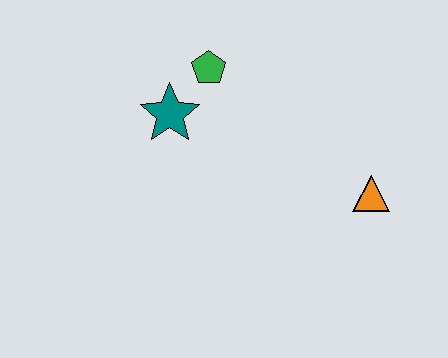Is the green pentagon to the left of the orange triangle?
Yes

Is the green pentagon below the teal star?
No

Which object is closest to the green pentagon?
The teal star is closest to the green pentagon.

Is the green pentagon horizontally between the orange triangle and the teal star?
Yes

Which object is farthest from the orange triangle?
The teal star is farthest from the orange triangle.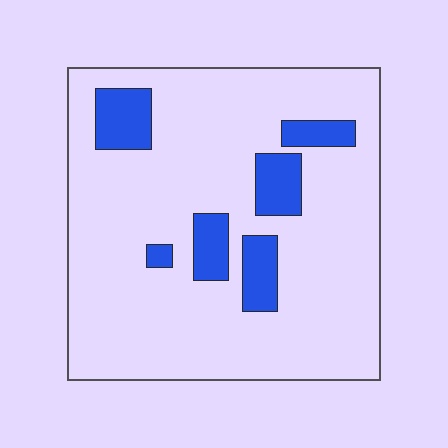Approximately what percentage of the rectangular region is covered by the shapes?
Approximately 15%.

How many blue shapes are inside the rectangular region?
6.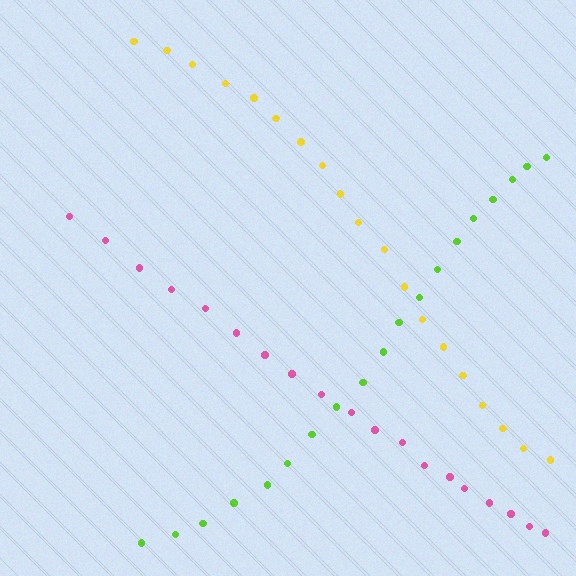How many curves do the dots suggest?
There are 3 distinct paths.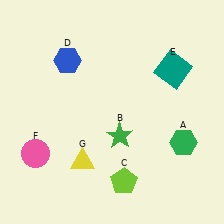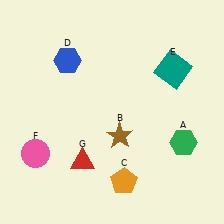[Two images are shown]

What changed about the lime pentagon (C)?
In Image 1, C is lime. In Image 2, it changed to orange.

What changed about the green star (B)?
In Image 1, B is green. In Image 2, it changed to brown.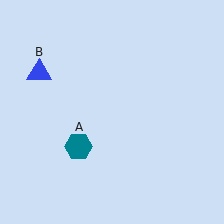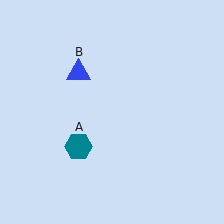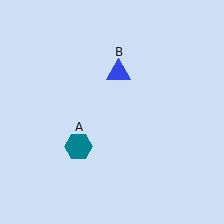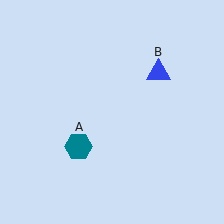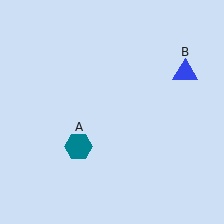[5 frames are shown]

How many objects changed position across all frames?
1 object changed position: blue triangle (object B).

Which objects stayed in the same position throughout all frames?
Teal hexagon (object A) remained stationary.